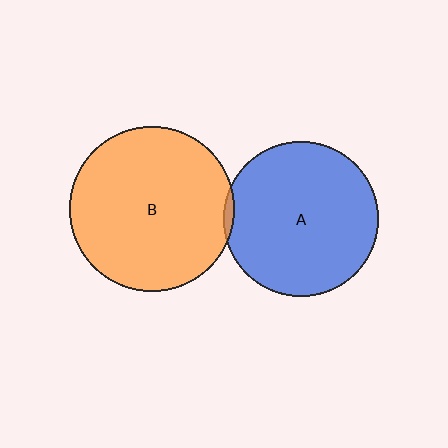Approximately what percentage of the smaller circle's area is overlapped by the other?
Approximately 5%.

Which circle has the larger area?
Circle B (orange).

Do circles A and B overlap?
Yes.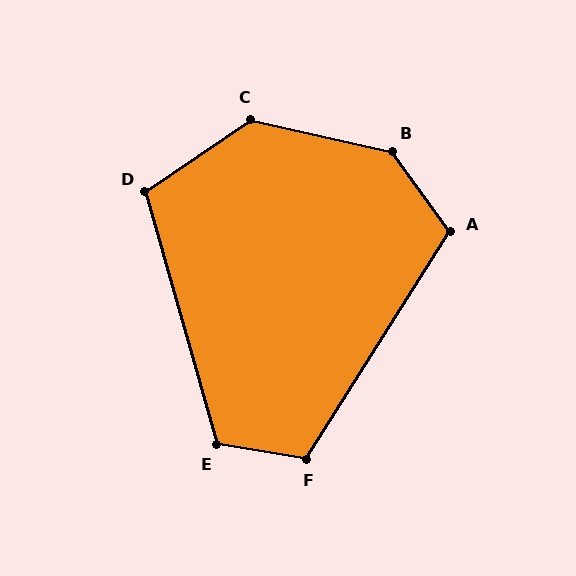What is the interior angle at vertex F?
Approximately 113 degrees (obtuse).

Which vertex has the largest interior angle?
B, at approximately 138 degrees.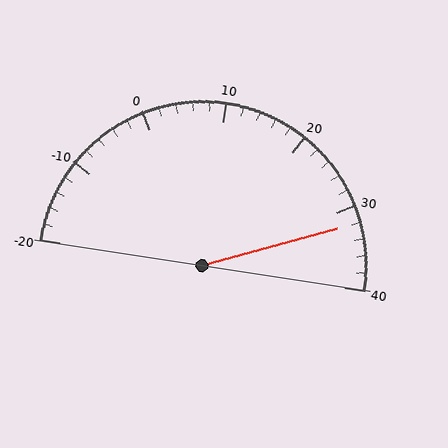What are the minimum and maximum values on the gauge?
The gauge ranges from -20 to 40.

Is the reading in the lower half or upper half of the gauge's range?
The reading is in the upper half of the range (-20 to 40).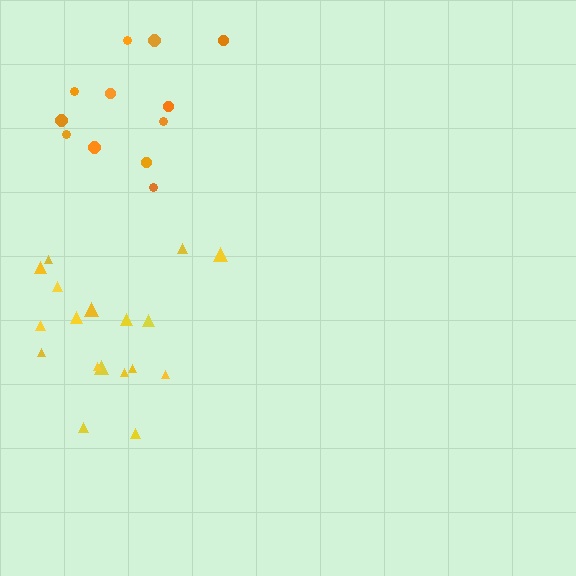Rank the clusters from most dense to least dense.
yellow, orange.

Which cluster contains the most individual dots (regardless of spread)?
Yellow (19).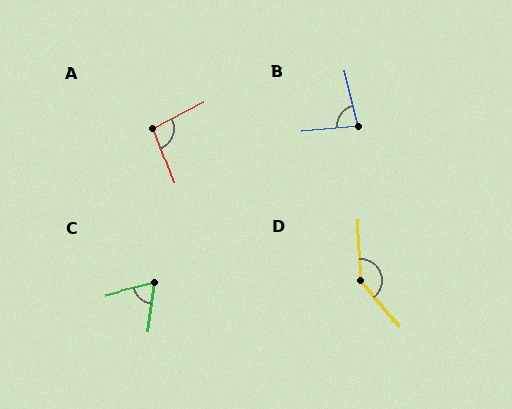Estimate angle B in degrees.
Approximately 81 degrees.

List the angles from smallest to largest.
C (68°), B (81°), A (96°), D (142°).